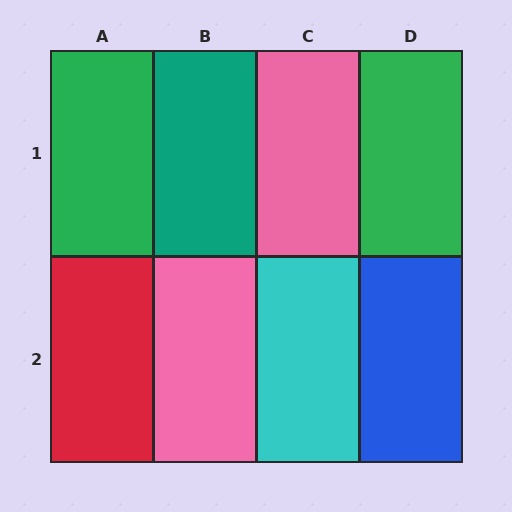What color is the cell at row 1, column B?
Teal.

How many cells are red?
1 cell is red.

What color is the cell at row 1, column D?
Green.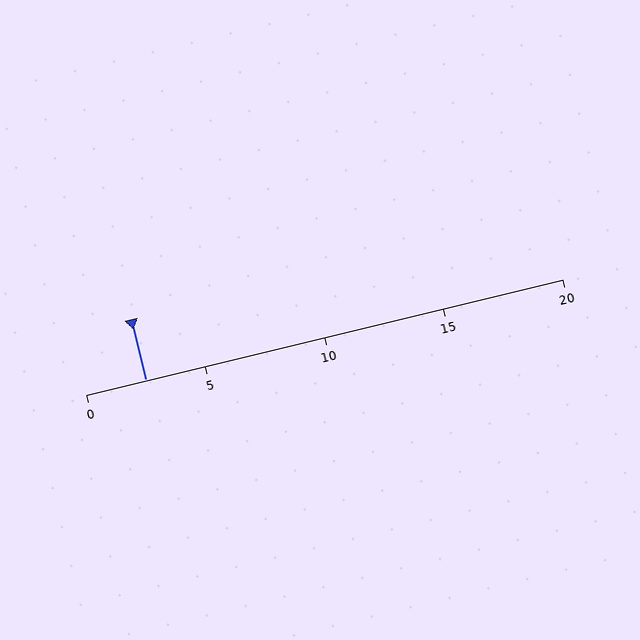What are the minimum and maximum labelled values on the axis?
The axis runs from 0 to 20.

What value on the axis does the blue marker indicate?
The marker indicates approximately 2.5.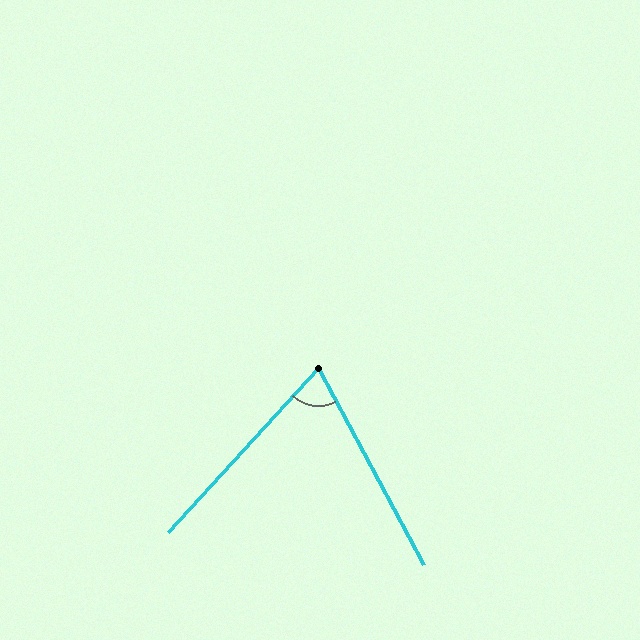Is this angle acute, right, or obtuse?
It is acute.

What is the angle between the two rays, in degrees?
Approximately 71 degrees.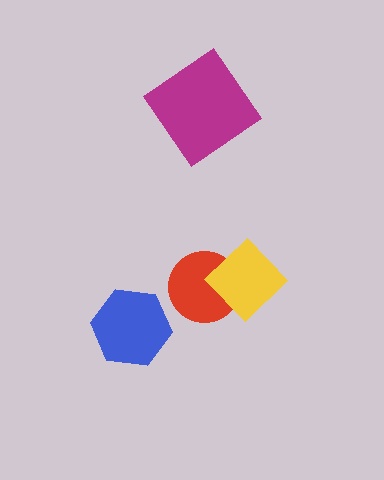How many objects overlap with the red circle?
1 object overlaps with the red circle.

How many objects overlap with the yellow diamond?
1 object overlaps with the yellow diamond.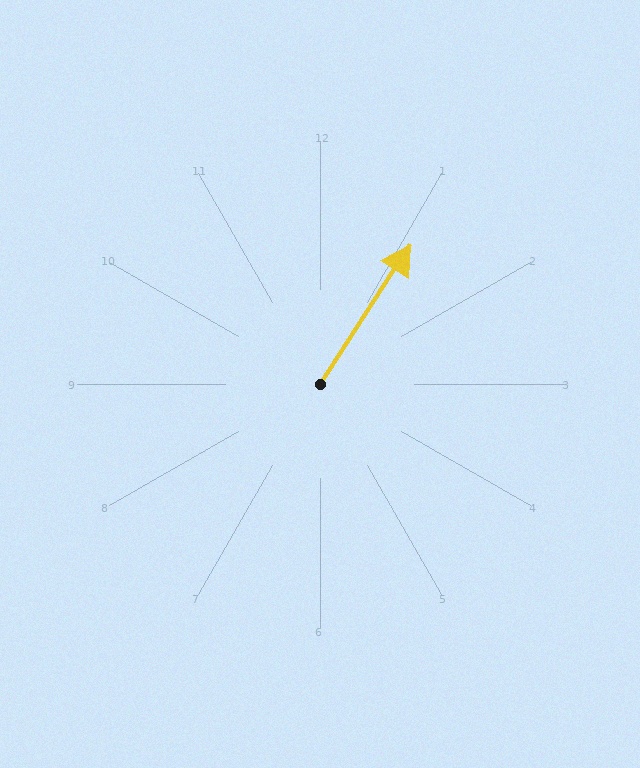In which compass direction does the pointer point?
Northeast.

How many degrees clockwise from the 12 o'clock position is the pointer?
Approximately 33 degrees.